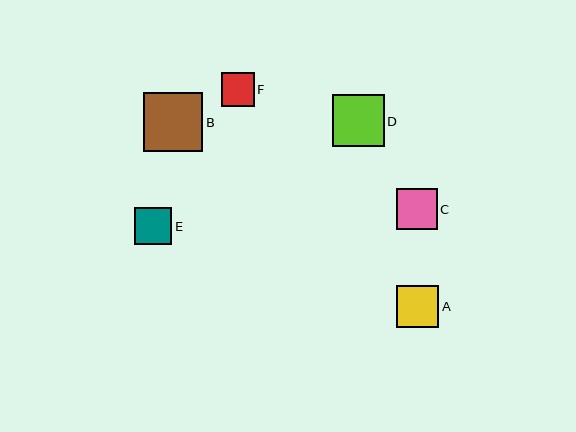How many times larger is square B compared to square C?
Square B is approximately 1.4 times the size of square C.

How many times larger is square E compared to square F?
Square E is approximately 1.1 times the size of square F.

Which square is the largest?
Square B is the largest with a size of approximately 59 pixels.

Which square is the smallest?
Square F is the smallest with a size of approximately 33 pixels.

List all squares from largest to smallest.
From largest to smallest: B, D, A, C, E, F.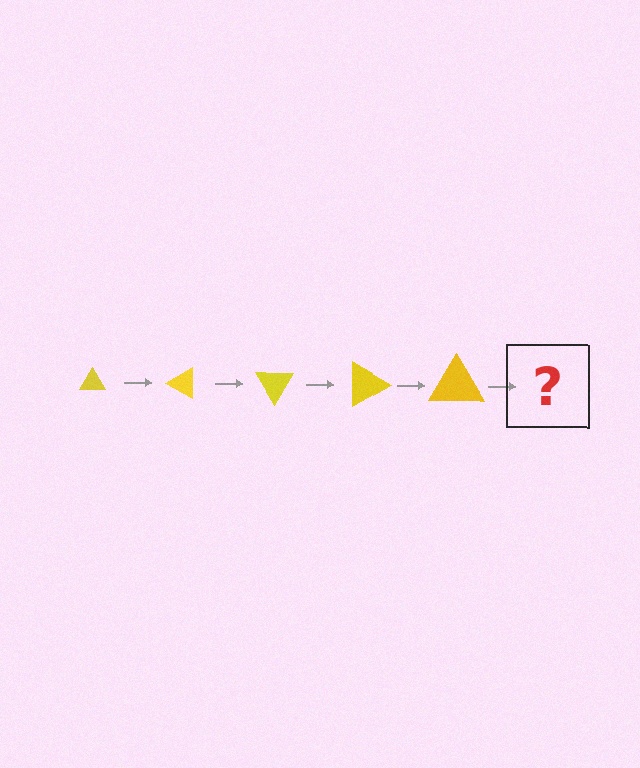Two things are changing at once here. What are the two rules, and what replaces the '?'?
The two rules are that the triangle grows larger each step and it rotates 30 degrees each step. The '?' should be a triangle, larger than the previous one and rotated 150 degrees from the start.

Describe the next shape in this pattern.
It should be a triangle, larger than the previous one and rotated 150 degrees from the start.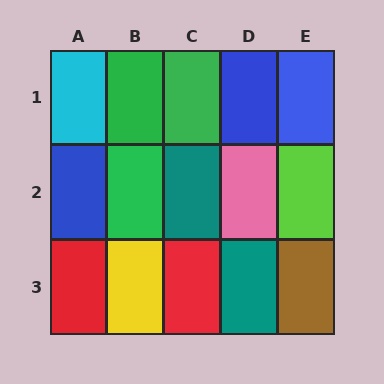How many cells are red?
2 cells are red.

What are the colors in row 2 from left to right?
Blue, green, teal, pink, lime.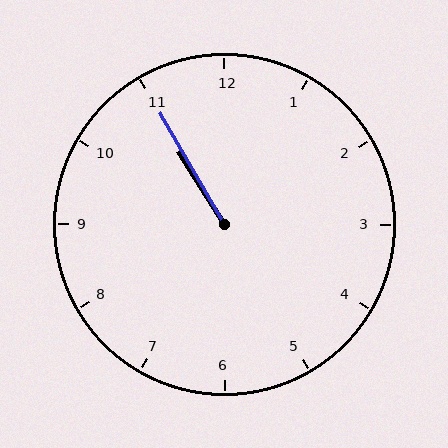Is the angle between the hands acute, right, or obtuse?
It is acute.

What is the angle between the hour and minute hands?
Approximately 2 degrees.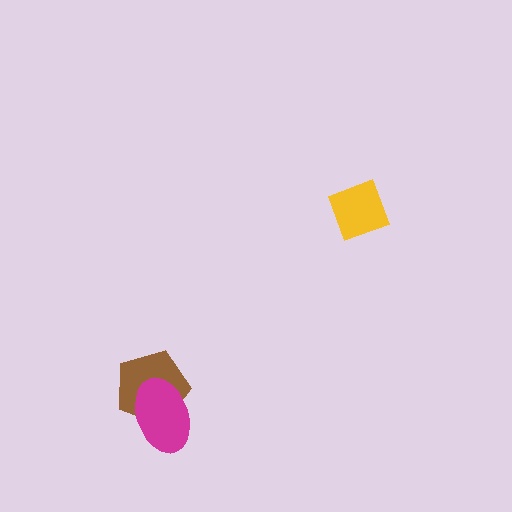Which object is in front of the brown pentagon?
The magenta ellipse is in front of the brown pentagon.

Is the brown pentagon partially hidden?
Yes, it is partially covered by another shape.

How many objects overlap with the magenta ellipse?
1 object overlaps with the magenta ellipse.